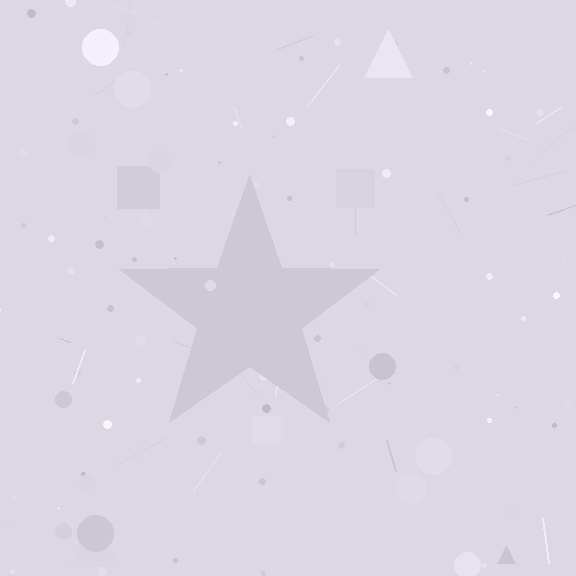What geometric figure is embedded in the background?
A star is embedded in the background.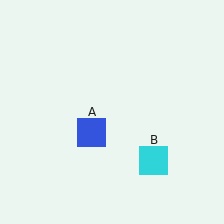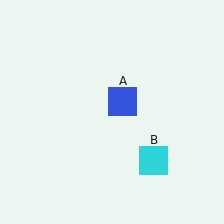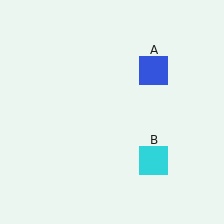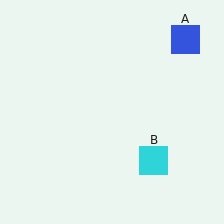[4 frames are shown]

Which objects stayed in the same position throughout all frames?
Cyan square (object B) remained stationary.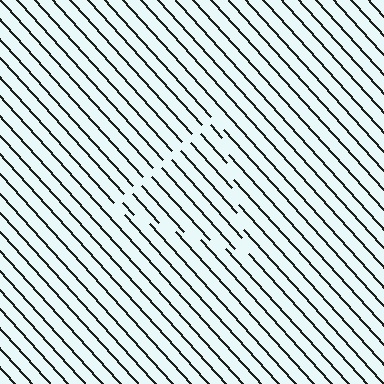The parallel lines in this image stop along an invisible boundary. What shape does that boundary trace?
An illusory triangle. The interior of the shape contains the same grating, shifted by half a period — the contour is defined by the phase discontinuity where line-ends from the inner and outer gratings abut.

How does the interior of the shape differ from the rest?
The interior of the shape contains the same grating, shifted by half a period — the contour is defined by the phase discontinuity where line-ends from the inner and outer gratings abut.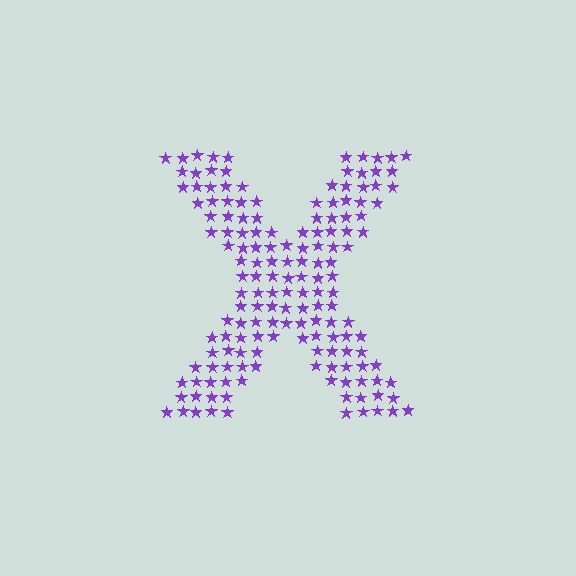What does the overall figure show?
The overall figure shows the letter X.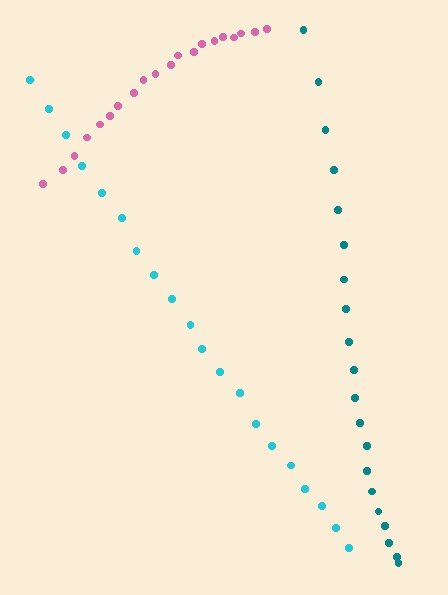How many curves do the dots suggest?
There are 3 distinct paths.